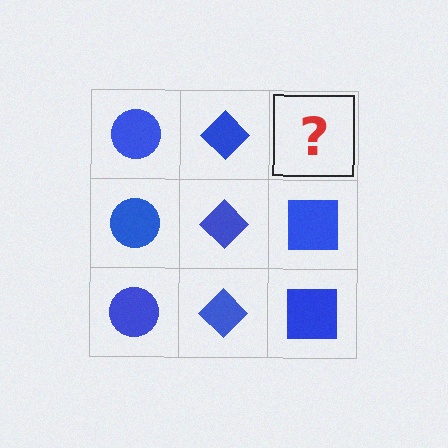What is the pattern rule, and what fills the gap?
The rule is that each column has a consistent shape. The gap should be filled with a blue square.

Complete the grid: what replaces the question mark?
The question mark should be replaced with a blue square.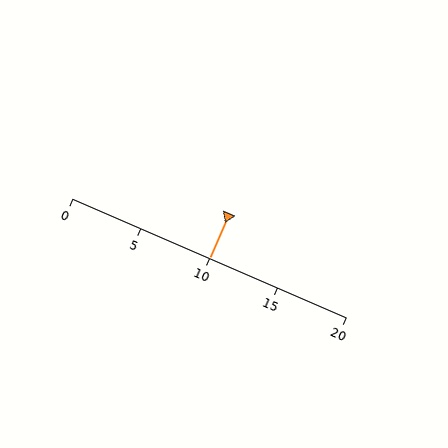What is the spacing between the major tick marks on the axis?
The major ticks are spaced 5 apart.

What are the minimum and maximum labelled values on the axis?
The axis runs from 0 to 20.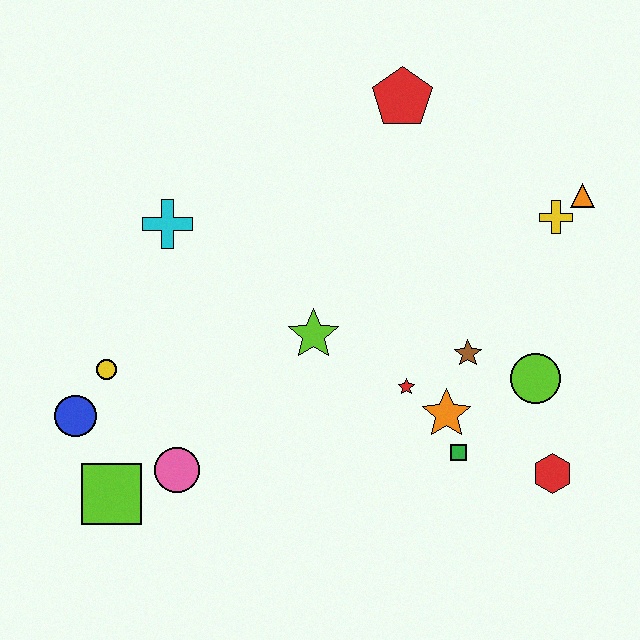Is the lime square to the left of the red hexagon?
Yes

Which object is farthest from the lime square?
The orange triangle is farthest from the lime square.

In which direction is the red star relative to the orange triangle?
The red star is below the orange triangle.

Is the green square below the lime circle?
Yes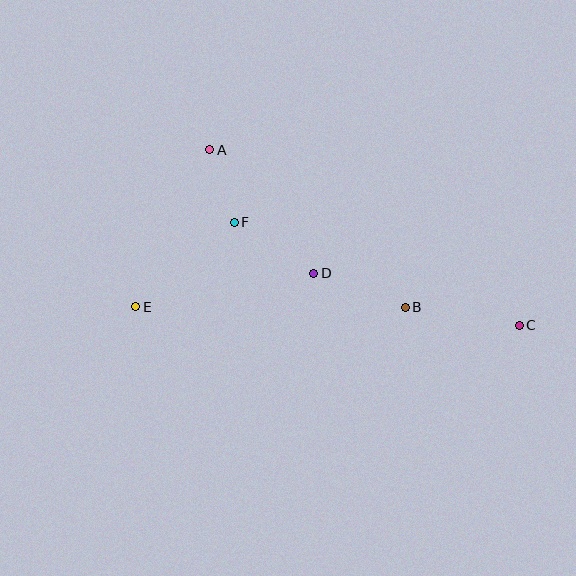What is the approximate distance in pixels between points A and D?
The distance between A and D is approximately 161 pixels.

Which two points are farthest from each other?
Points C and E are farthest from each other.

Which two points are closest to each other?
Points A and F are closest to each other.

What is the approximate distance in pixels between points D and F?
The distance between D and F is approximately 94 pixels.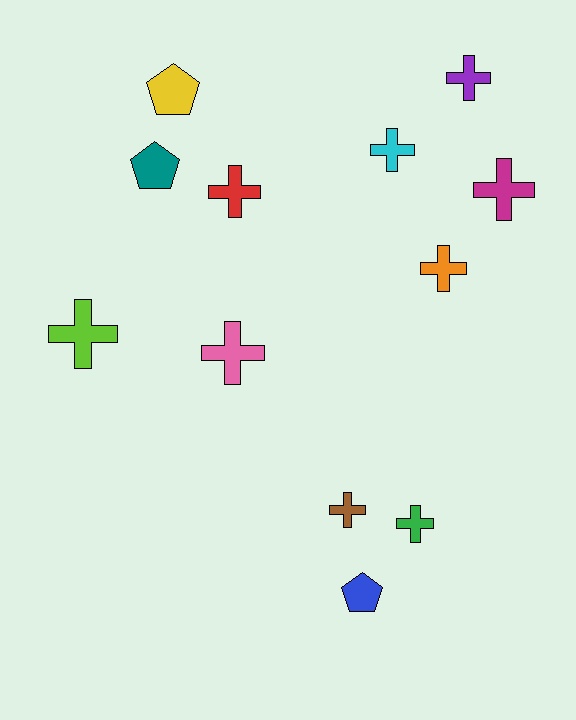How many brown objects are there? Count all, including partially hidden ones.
There is 1 brown object.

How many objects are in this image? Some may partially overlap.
There are 12 objects.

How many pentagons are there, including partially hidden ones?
There are 3 pentagons.